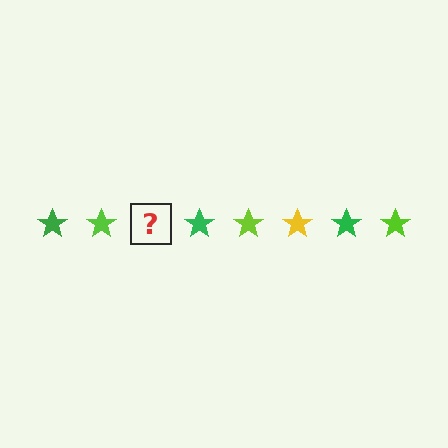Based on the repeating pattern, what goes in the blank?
The blank should be a yellow star.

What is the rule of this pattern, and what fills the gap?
The rule is that the pattern cycles through green, lime, yellow stars. The gap should be filled with a yellow star.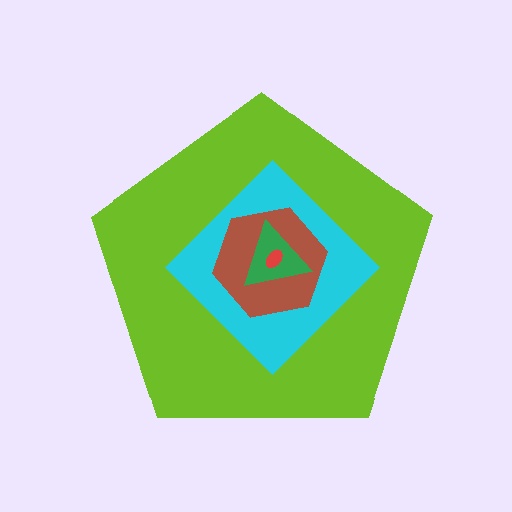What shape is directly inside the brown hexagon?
The green triangle.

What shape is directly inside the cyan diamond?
The brown hexagon.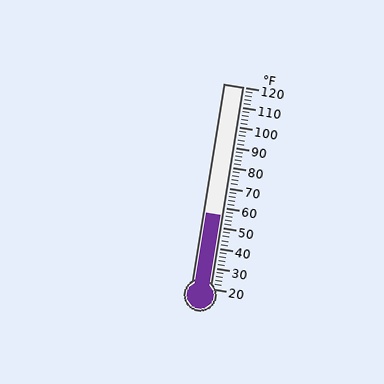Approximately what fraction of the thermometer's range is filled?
The thermometer is filled to approximately 35% of its range.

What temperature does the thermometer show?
The thermometer shows approximately 56°F.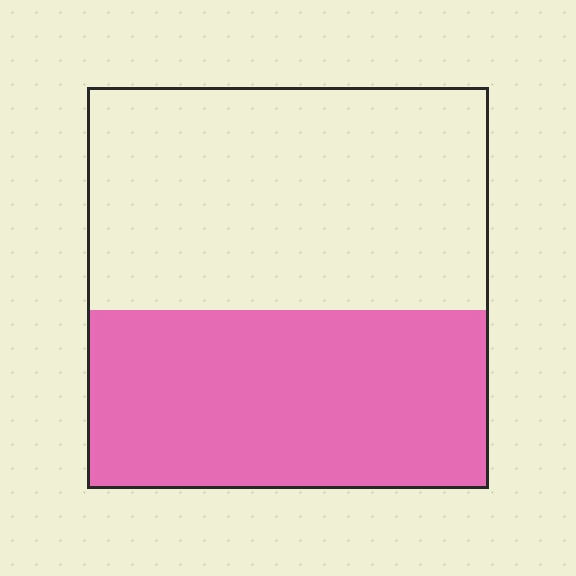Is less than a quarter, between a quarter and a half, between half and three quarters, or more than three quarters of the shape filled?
Between a quarter and a half.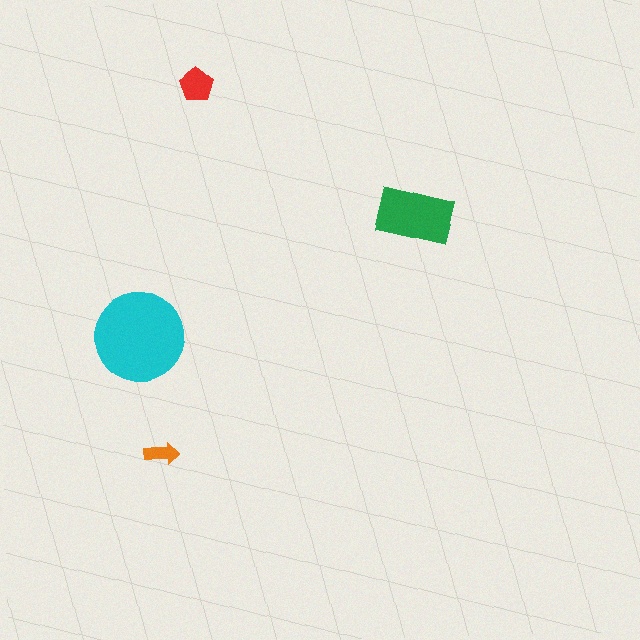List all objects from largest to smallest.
The cyan circle, the green rectangle, the red pentagon, the orange arrow.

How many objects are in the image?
There are 4 objects in the image.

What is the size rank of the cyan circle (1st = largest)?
1st.